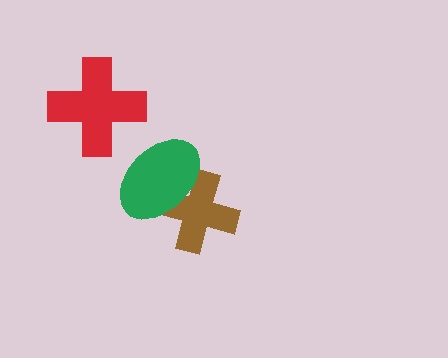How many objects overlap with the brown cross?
1 object overlaps with the brown cross.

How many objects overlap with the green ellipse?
1 object overlaps with the green ellipse.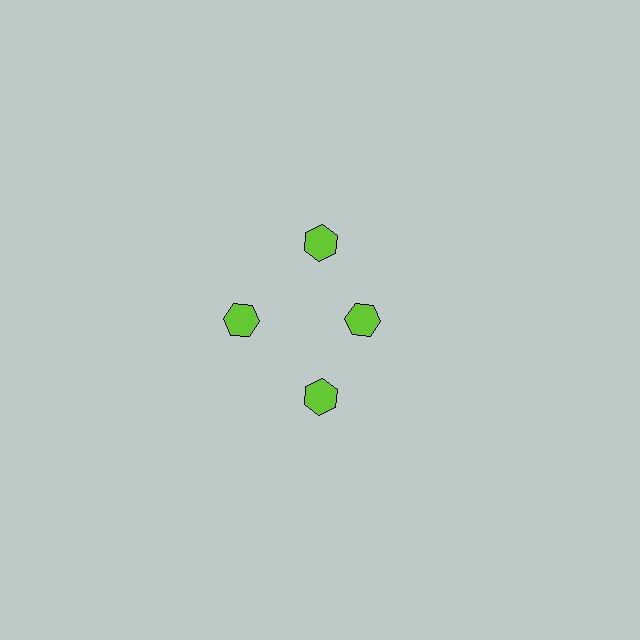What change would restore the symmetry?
The symmetry would be restored by moving it outward, back onto the ring so that all 4 hexagons sit at equal angles and equal distance from the center.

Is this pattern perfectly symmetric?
No. The 4 lime hexagons are arranged in a ring, but one element near the 3 o'clock position is pulled inward toward the center, breaking the 4-fold rotational symmetry.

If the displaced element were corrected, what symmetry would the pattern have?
It would have 4-fold rotational symmetry — the pattern would map onto itself every 90 degrees.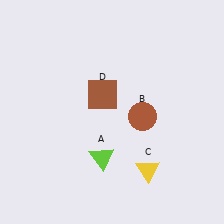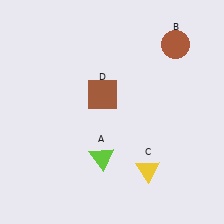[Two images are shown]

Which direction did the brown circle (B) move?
The brown circle (B) moved up.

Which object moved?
The brown circle (B) moved up.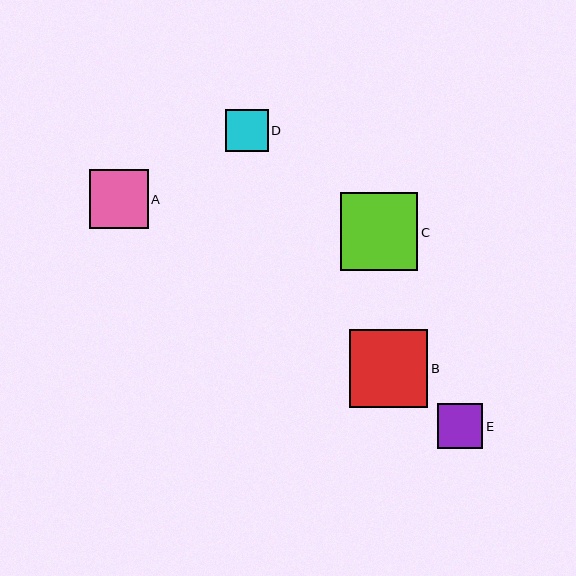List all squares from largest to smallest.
From largest to smallest: B, C, A, E, D.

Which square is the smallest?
Square D is the smallest with a size of approximately 43 pixels.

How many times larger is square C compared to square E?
Square C is approximately 1.7 times the size of square E.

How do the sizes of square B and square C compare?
Square B and square C are approximately the same size.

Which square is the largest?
Square B is the largest with a size of approximately 78 pixels.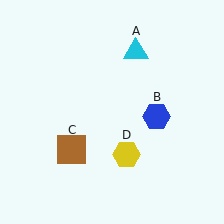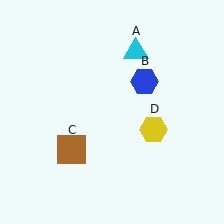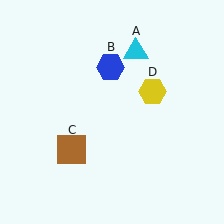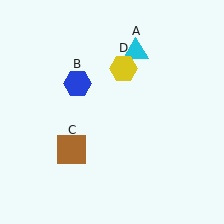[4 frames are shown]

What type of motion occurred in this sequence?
The blue hexagon (object B), yellow hexagon (object D) rotated counterclockwise around the center of the scene.